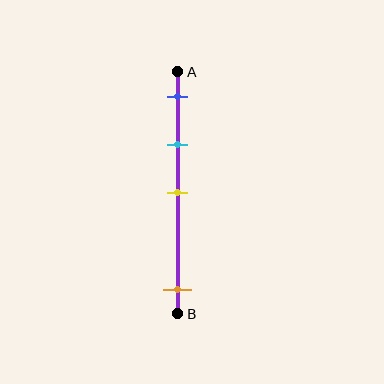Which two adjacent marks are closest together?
The blue and cyan marks are the closest adjacent pair.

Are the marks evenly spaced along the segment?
No, the marks are not evenly spaced.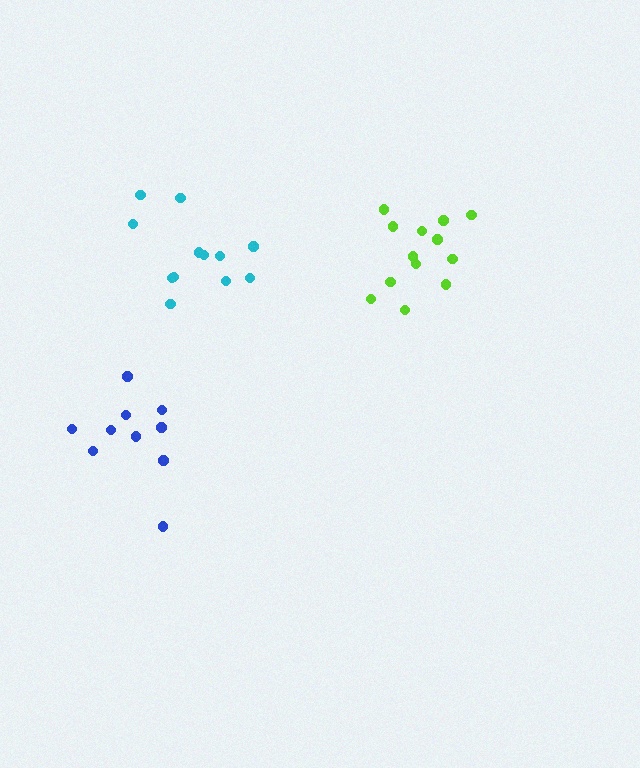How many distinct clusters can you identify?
There are 3 distinct clusters.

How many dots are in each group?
Group 1: 13 dots, Group 2: 12 dots, Group 3: 10 dots (35 total).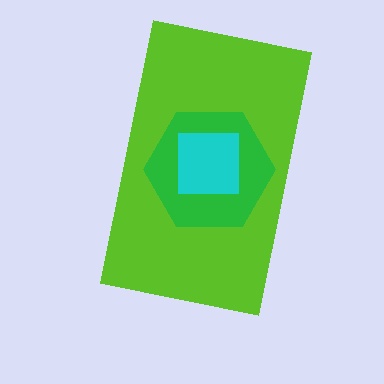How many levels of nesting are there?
3.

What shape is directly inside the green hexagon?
The cyan square.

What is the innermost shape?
The cyan square.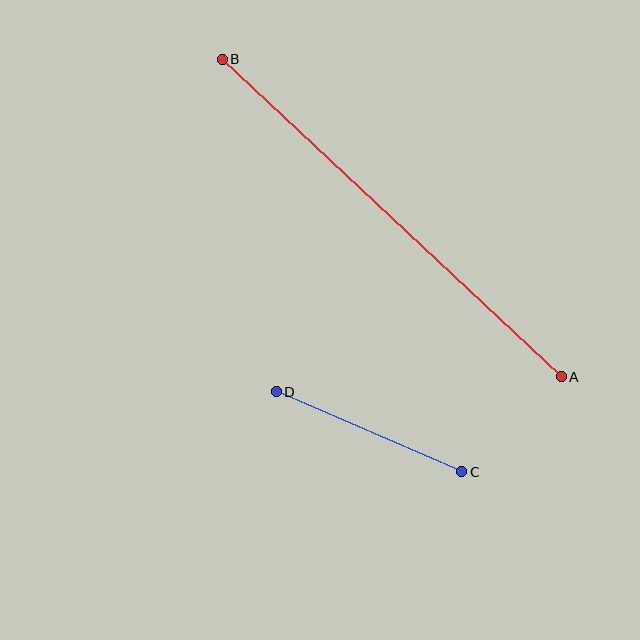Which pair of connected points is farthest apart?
Points A and B are farthest apart.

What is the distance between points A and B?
The distance is approximately 465 pixels.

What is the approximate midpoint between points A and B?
The midpoint is at approximately (392, 218) pixels.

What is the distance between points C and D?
The distance is approximately 202 pixels.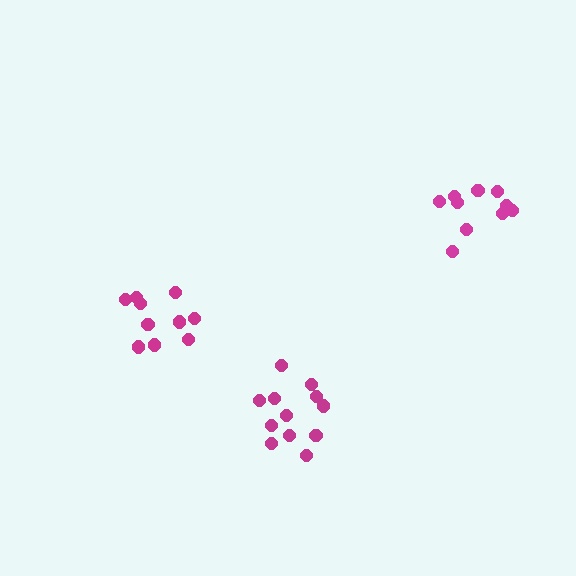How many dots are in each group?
Group 1: 10 dots, Group 2: 10 dots, Group 3: 12 dots (32 total).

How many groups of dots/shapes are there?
There are 3 groups.